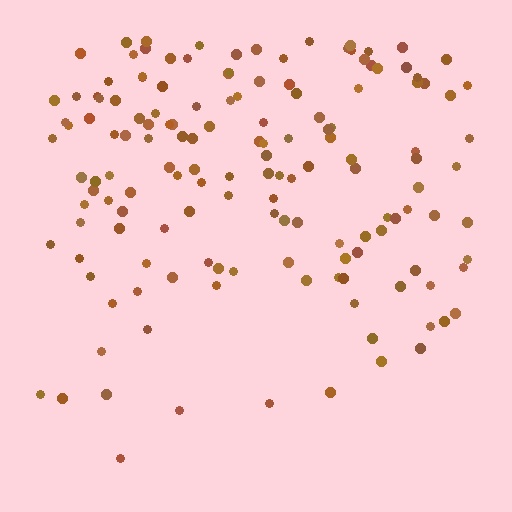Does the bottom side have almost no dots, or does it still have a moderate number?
Still a moderate number, just noticeably fewer than the top.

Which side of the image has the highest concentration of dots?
The top.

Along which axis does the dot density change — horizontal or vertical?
Vertical.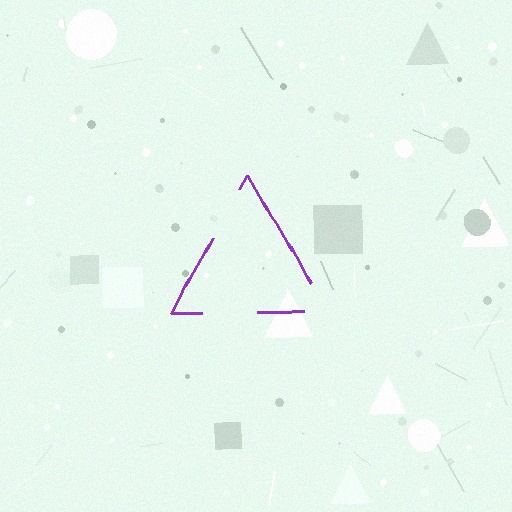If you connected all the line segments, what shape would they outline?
They would outline a triangle.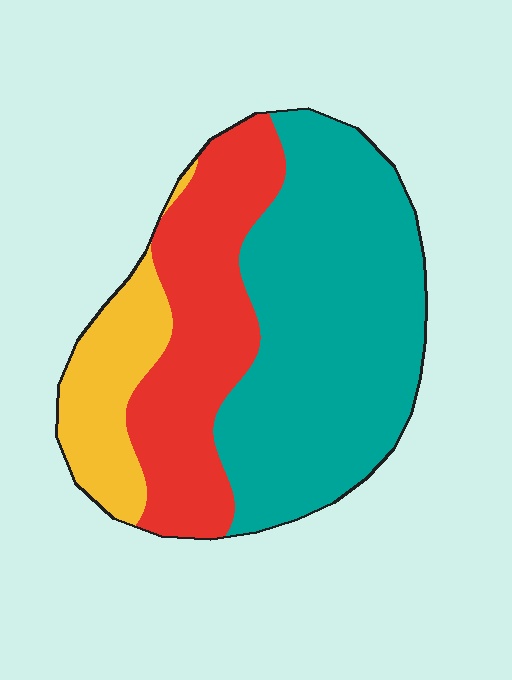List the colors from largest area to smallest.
From largest to smallest: teal, red, yellow.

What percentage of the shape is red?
Red covers roughly 30% of the shape.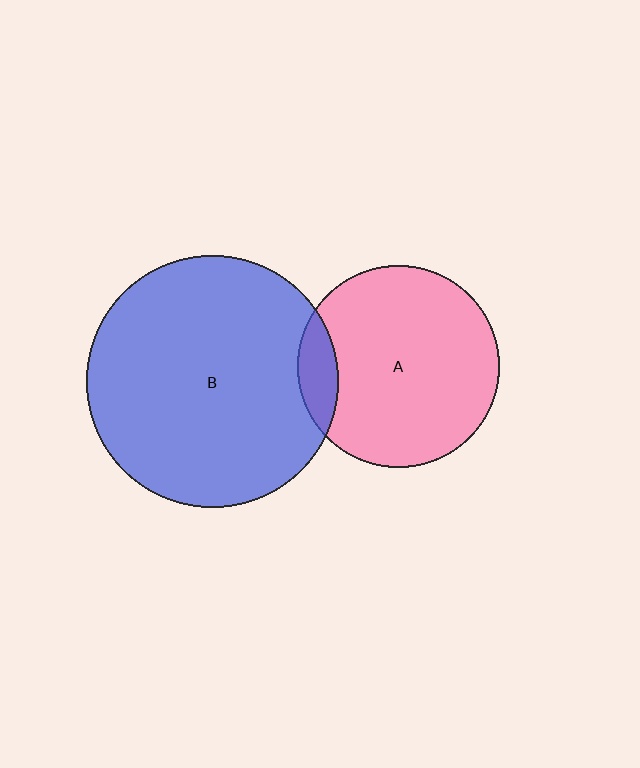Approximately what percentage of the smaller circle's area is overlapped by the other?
Approximately 10%.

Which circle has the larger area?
Circle B (blue).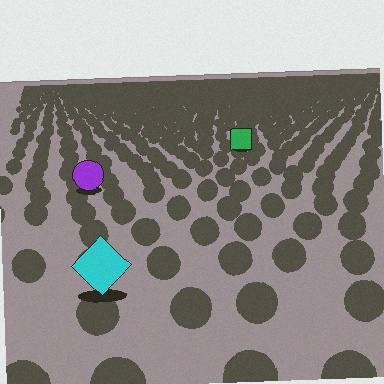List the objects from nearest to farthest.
From nearest to farthest: the cyan diamond, the purple circle, the green square.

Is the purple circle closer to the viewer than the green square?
Yes. The purple circle is closer — you can tell from the texture gradient: the ground texture is coarser near it.